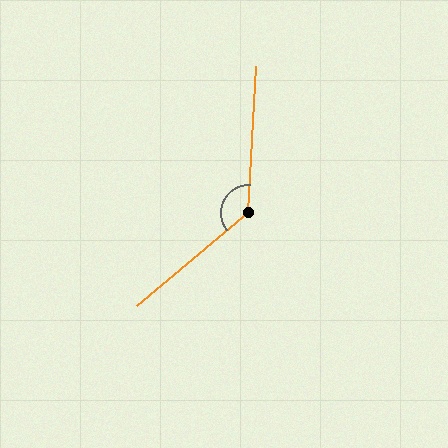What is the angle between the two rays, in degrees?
Approximately 133 degrees.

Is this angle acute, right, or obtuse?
It is obtuse.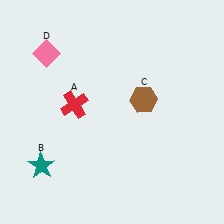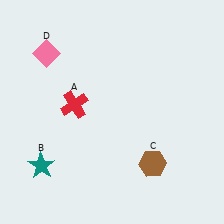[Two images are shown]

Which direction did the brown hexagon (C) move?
The brown hexagon (C) moved down.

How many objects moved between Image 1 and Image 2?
1 object moved between the two images.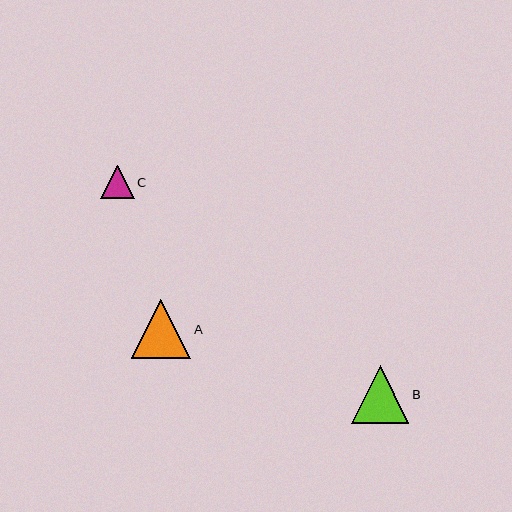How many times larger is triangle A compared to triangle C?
Triangle A is approximately 1.8 times the size of triangle C.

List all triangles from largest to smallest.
From largest to smallest: A, B, C.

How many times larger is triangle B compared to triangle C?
Triangle B is approximately 1.7 times the size of triangle C.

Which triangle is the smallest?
Triangle C is the smallest with a size of approximately 33 pixels.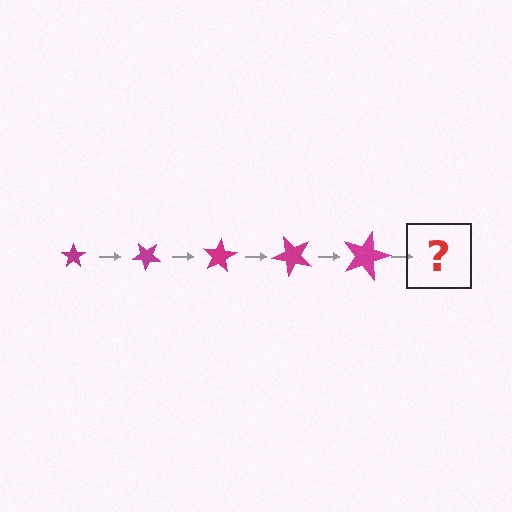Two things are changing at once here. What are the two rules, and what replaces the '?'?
The two rules are that the star grows larger each step and it rotates 40 degrees each step. The '?' should be a star, larger than the previous one and rotated 200 degrees from the start.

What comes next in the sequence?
The next element should be a star, larger than the previous one and rotated 200 degrees from the start.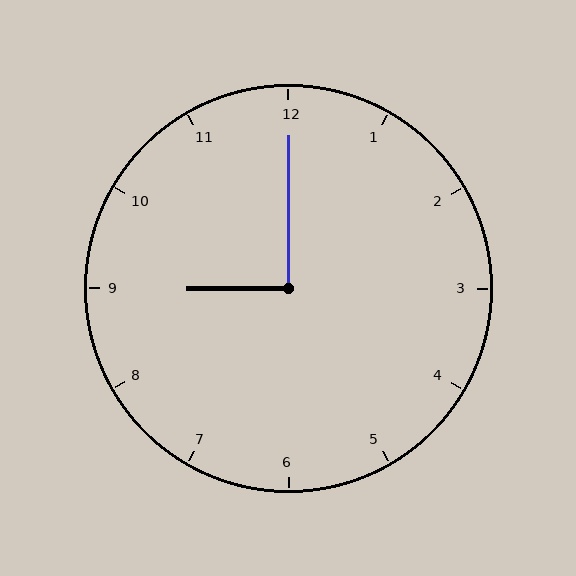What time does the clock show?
9:00.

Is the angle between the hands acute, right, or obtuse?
It is right.